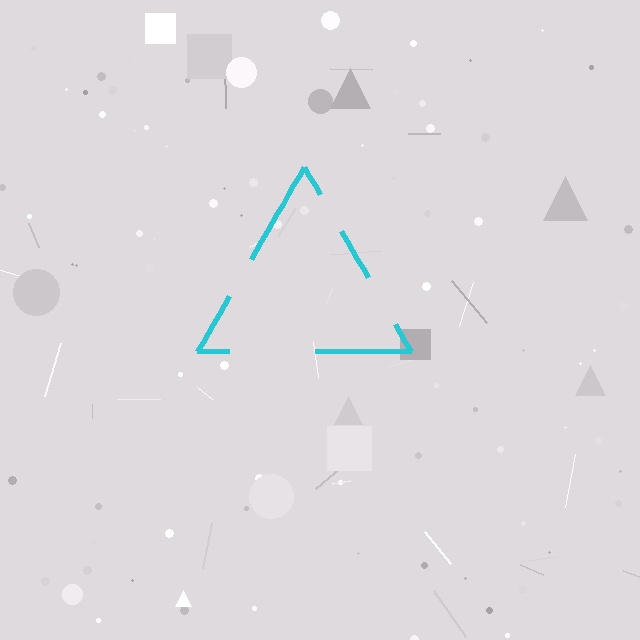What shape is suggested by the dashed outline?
The dashed outline suggests a triangle.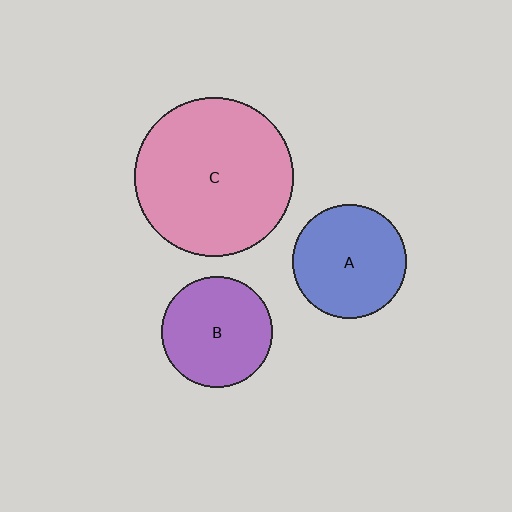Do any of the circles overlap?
No, none of the circles overlap.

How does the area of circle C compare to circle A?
Approximately 1.9 times.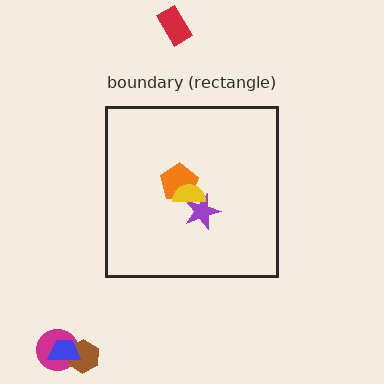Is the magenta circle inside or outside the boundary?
Outside.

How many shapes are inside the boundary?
3 inside, 4 outside.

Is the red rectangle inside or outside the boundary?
Outside.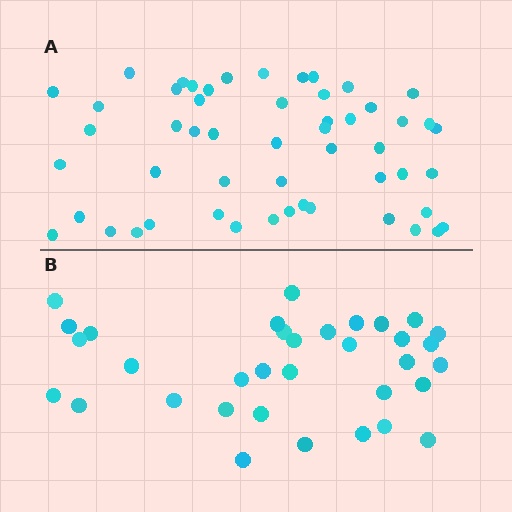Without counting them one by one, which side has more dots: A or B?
Region A (the top region) has more dots.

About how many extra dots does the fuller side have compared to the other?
Region A has approximately 20 more dots than region B.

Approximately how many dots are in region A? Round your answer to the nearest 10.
About 50 dots. (The exact count is 53, which rounds to 50.)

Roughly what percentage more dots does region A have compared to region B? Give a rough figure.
About 55% more.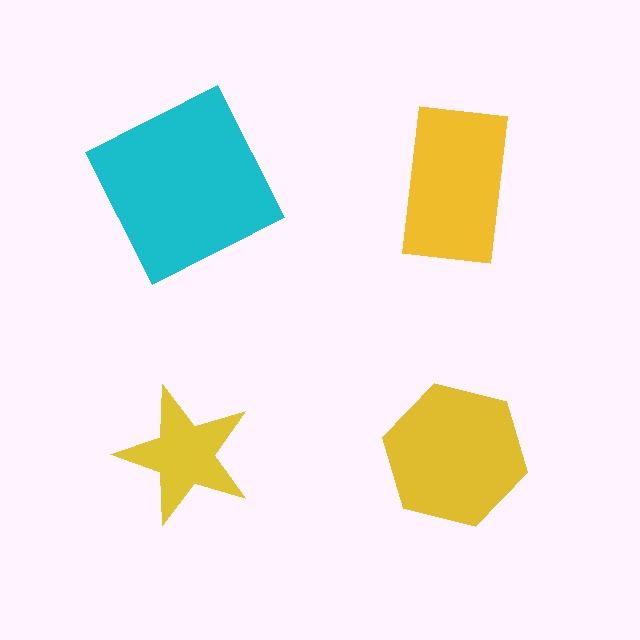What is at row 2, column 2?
A yellow hexagon.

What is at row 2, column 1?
A yellow star.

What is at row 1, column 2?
A yellow rectangle.